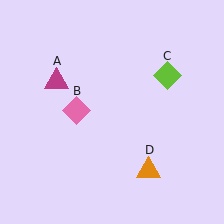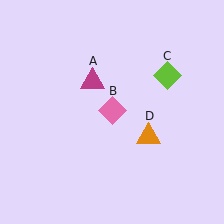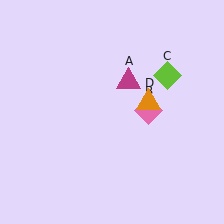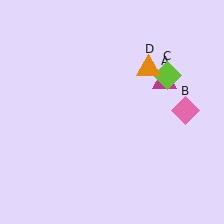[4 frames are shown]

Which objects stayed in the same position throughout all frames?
Lime diamond (object C) remained stationary.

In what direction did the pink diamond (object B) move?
The pink diamond (object B) moved right.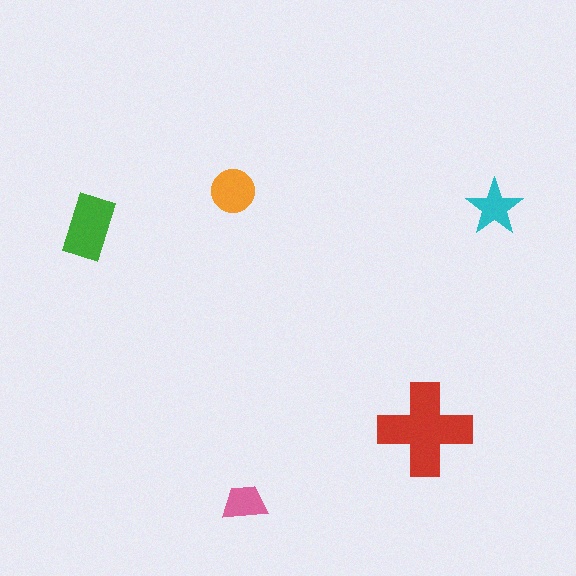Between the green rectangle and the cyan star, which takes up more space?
The green rectangle.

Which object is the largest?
The red cross.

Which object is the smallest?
The pink trapezoid.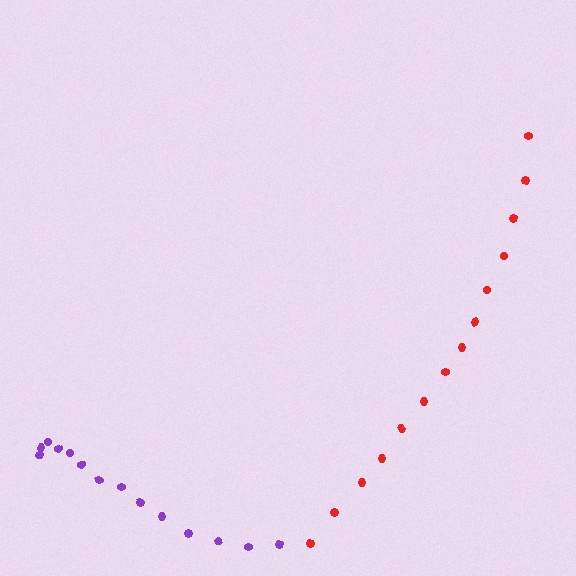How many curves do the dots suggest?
There are 2 distinct paths.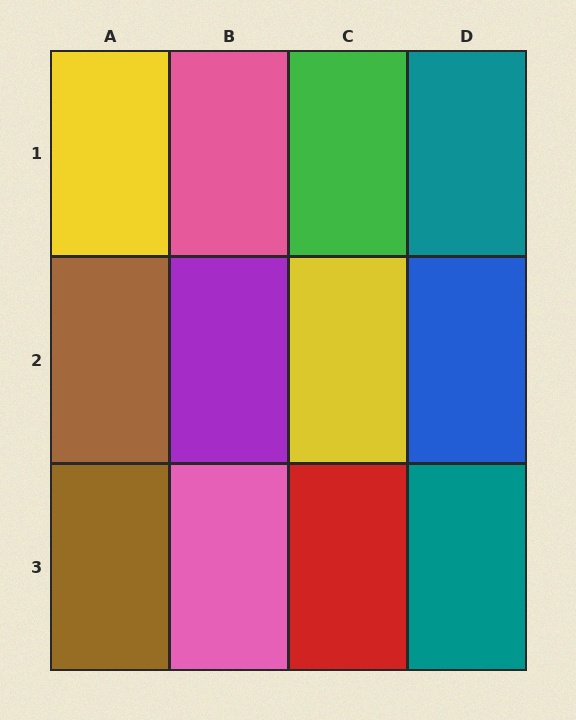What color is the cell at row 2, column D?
Blue.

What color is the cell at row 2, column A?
Brown.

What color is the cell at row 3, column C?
Red.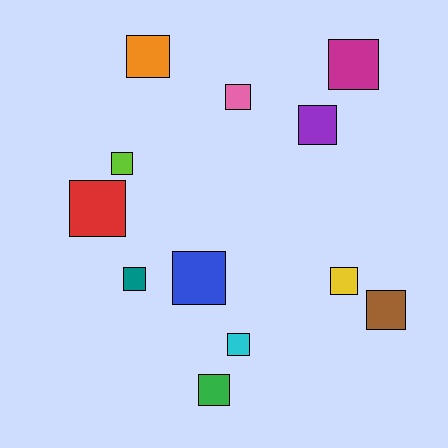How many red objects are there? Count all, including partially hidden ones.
There is 1 red object.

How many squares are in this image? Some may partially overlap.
There are 12 squares.